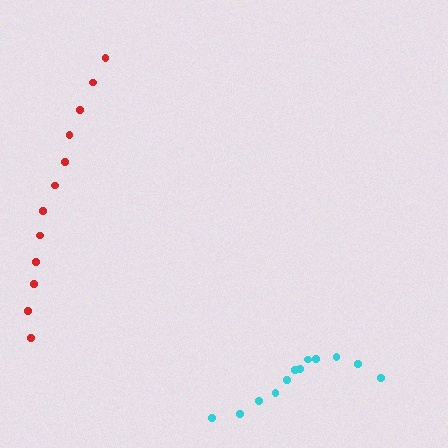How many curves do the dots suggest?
There are 2 distinct paths.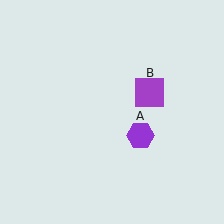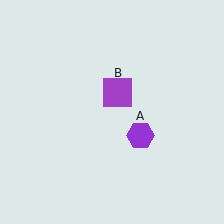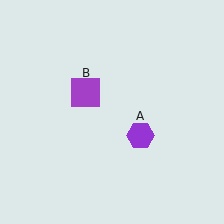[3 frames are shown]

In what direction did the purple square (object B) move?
The purple square (object B) moved left.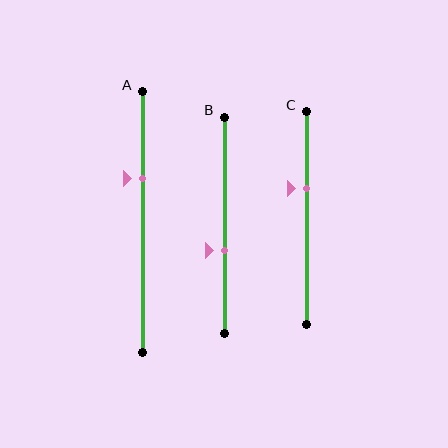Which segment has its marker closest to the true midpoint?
Segment B has its marker closest to the true midpoint.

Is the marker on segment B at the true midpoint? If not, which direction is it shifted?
No, the marker on segment B is shifted downward by about 12% of the segment length.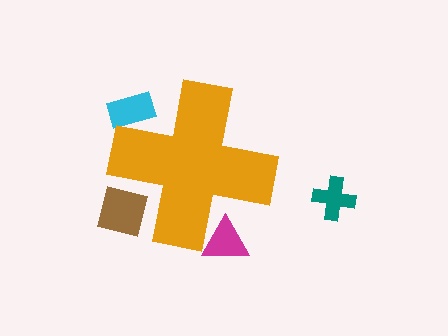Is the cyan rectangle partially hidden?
Yes, the cyan rectangle is partially hidden behind the orange cross.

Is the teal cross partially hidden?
No, the teal cross is fully visible.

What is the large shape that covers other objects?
An orange cross.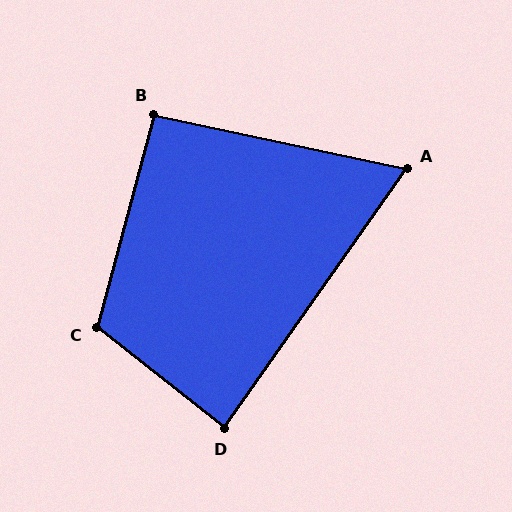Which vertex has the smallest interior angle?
A, at approximately 67 degrees.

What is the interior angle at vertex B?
Approximately 93 degrees (approximately right).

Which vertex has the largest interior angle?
C, at approximately 113 degrees.